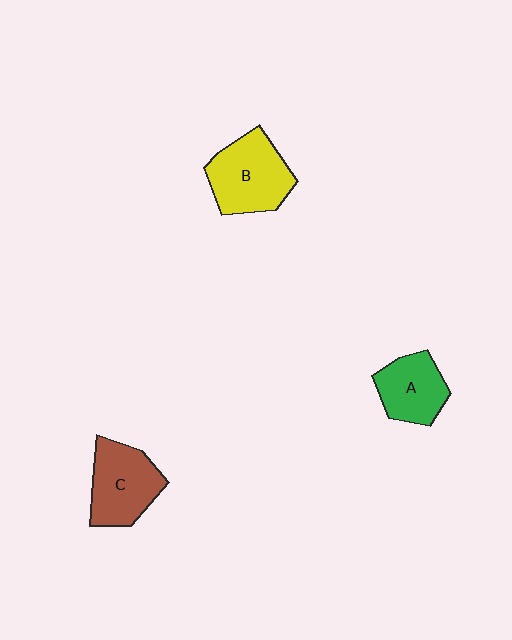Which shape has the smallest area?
Shape A (green).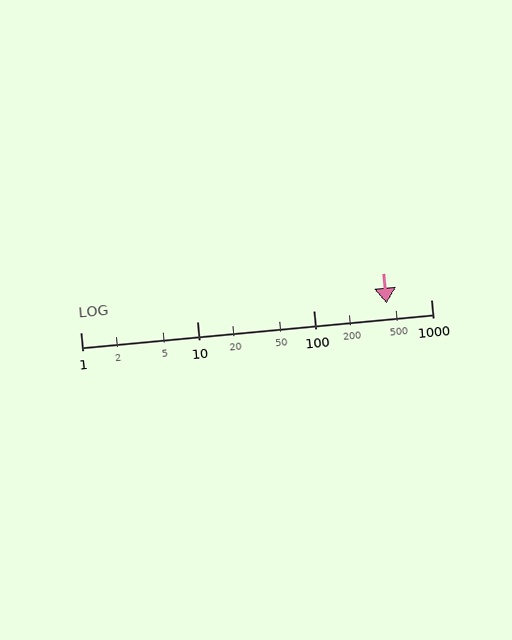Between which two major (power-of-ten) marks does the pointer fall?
The pointer is between 100 and 1000.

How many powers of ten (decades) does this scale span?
The scale spans 3 decades, from 1 to 1000.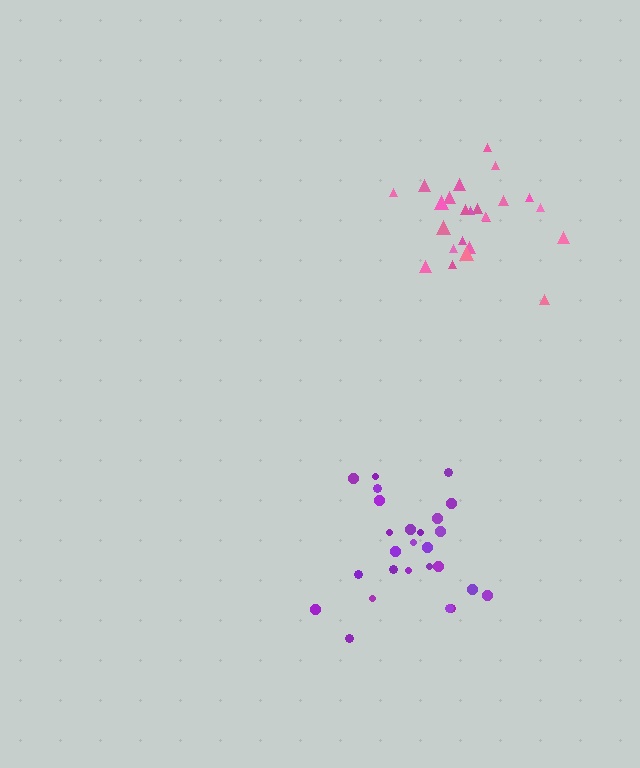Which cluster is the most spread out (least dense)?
Purple.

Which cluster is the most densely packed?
Pink.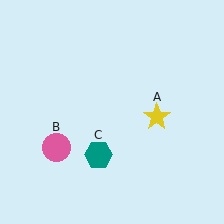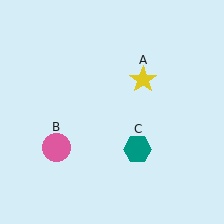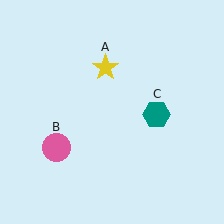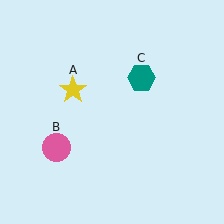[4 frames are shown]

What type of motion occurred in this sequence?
The yellow star (object A), teal hexagon (object C) rotated counterclockwise around the center of the scene.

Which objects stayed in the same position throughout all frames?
Pink circle (object B) remained stationary.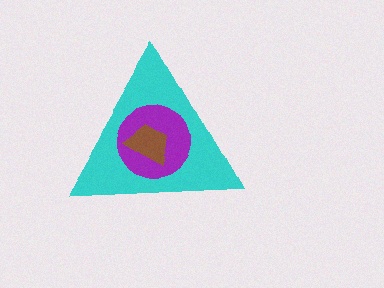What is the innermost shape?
The brown trapezoid.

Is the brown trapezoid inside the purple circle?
Yes.